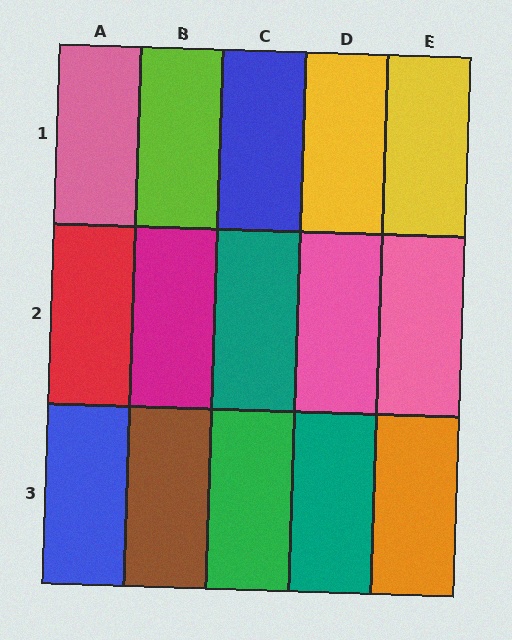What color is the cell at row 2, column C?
Teal.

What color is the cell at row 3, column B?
Brown.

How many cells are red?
1 cell is red.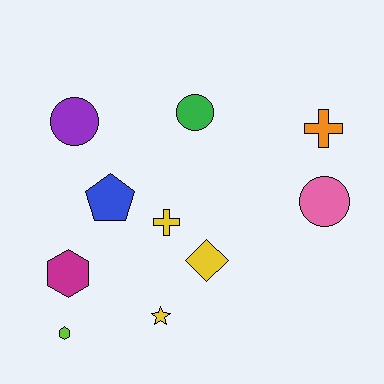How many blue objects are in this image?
There is 1 blue object.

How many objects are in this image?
There are 10 objects.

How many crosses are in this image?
There are 2 crosses.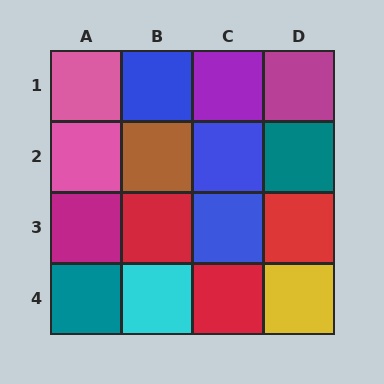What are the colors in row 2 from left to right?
Pink, brown, blue, teal.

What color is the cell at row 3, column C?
Blue.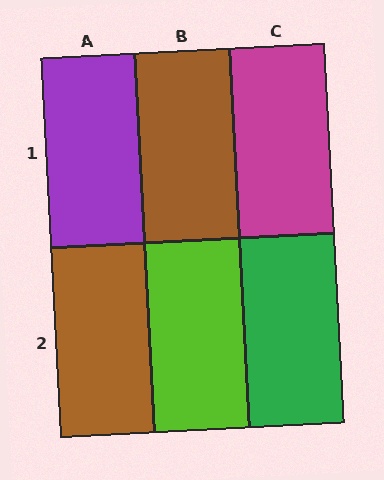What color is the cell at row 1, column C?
Magenta.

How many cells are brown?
2 cells are brown.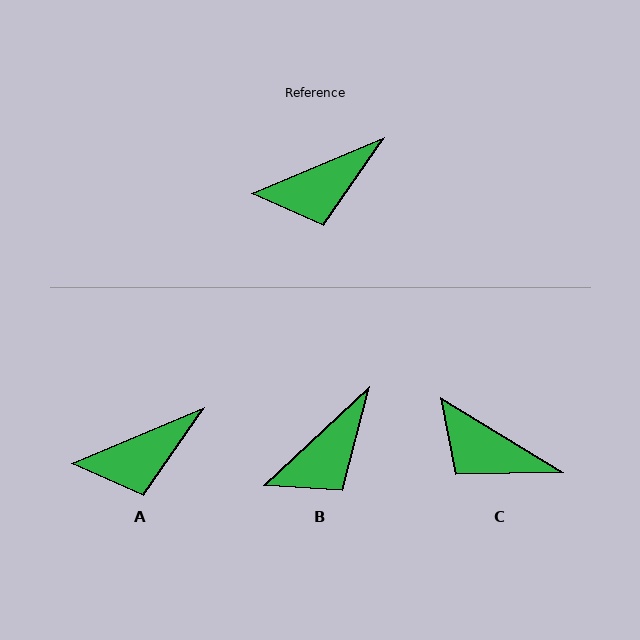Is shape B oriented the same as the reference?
No, it is off by about 20 degrees.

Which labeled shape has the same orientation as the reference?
A.